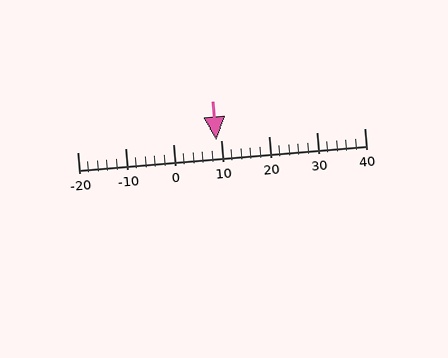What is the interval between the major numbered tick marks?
The major tick marks are spaced 10 units apart.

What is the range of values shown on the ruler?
The ruler shows values from -20 to 40.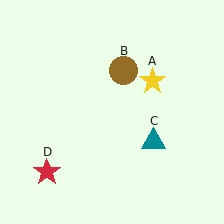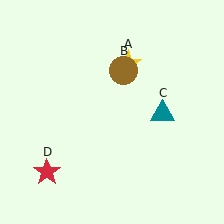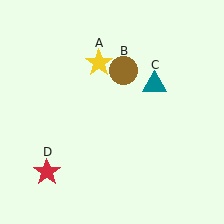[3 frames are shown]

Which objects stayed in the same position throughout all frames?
Brown circle (object B) and red star (object D) remained stationary.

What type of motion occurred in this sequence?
The yellow star (object A), teal triangle (object C) rotated counterclockwise around the center of the scene.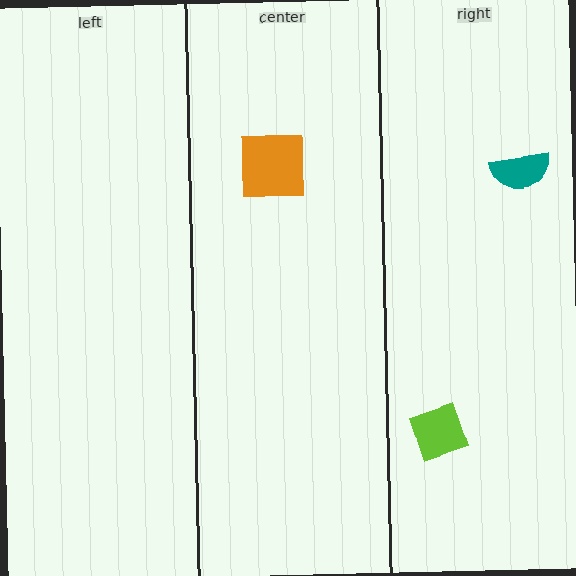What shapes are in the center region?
The orange square.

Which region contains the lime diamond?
The right region.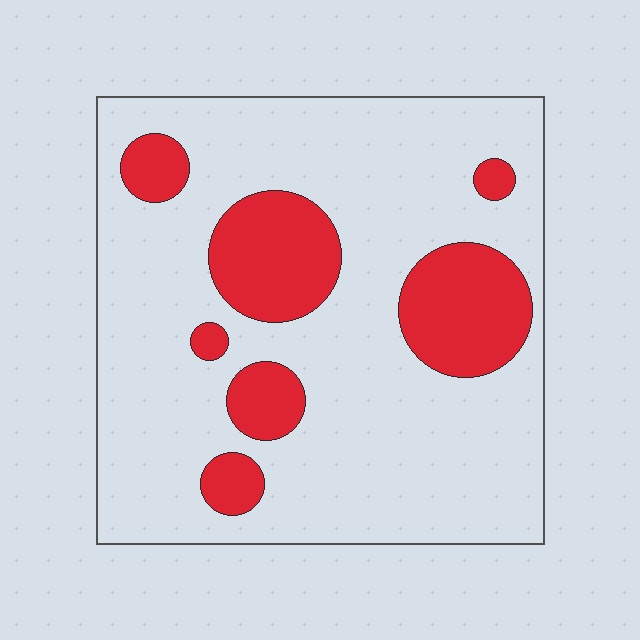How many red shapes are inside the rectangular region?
7.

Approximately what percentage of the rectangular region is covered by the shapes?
Approximately 20%.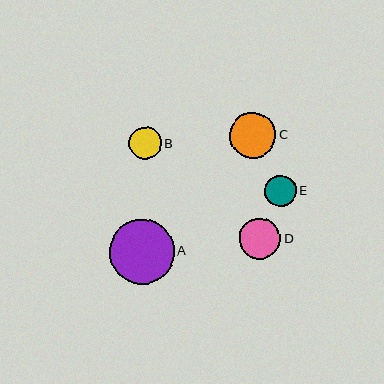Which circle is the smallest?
Circle E is the smallest with a size of approximately 32 pixels.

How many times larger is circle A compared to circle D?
Circle A is approximately 1.5 times the size of circle D.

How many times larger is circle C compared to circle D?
Circle C is approximately 1.1 times the size of circle D.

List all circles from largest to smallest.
From largest to smallest: A, C, D, B, E.